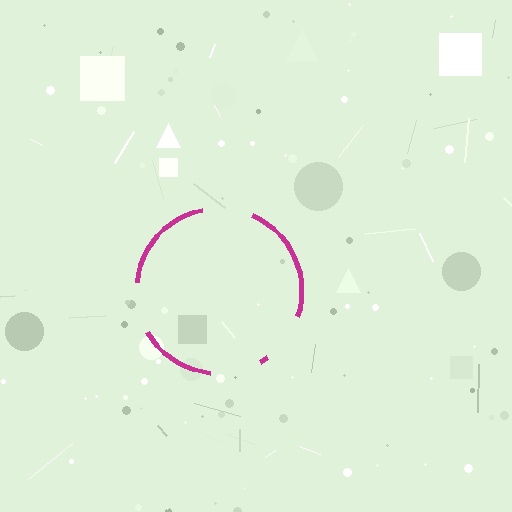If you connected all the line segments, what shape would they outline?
They would outline a circle.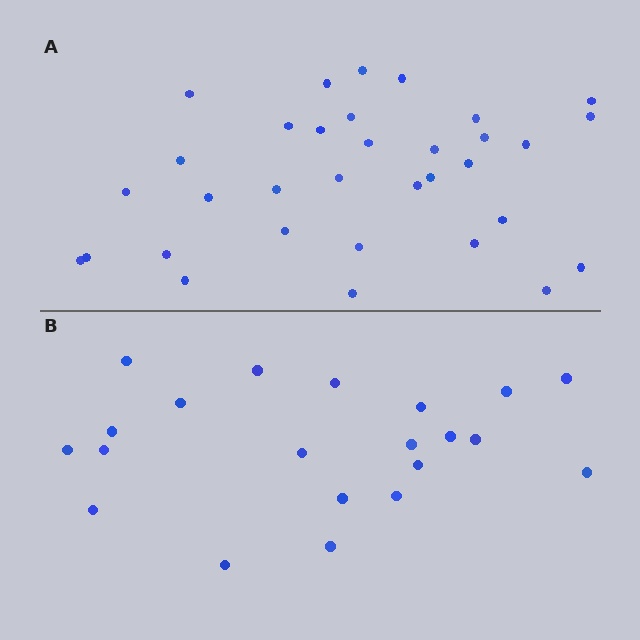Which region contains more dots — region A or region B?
Region A (the top region) has more dots.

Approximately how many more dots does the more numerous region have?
Region A has roughly 12 or so more dots than region B.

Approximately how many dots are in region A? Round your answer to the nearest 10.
About 30 dots. (The exact count is 33, which rounds to 30.)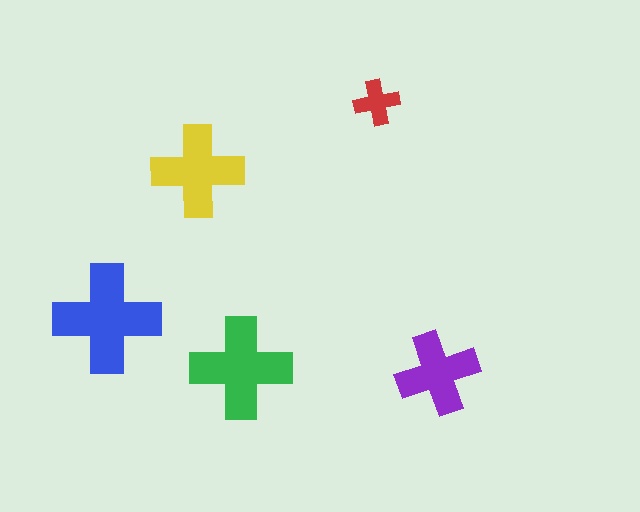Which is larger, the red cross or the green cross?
The green one.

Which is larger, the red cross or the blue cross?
The blue one.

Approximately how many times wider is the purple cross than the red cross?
About 2 times wider.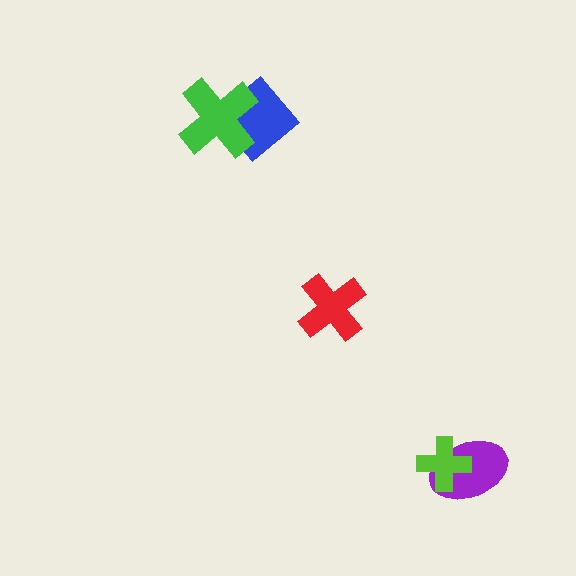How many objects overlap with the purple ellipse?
1 object overlaps with the purple ellipse.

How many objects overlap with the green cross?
1 object overlaps with the green cross.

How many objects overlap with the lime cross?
1 object overlaps with the lime cross.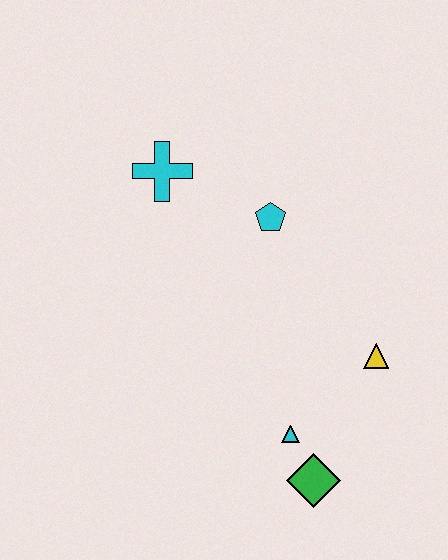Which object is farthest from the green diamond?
The cyan cross is farthest from the green diamond.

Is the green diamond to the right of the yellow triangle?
No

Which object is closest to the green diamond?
The cyan triangle is closest to the green diamond.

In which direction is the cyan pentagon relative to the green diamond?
The cyan pentagon is above the green diamond.